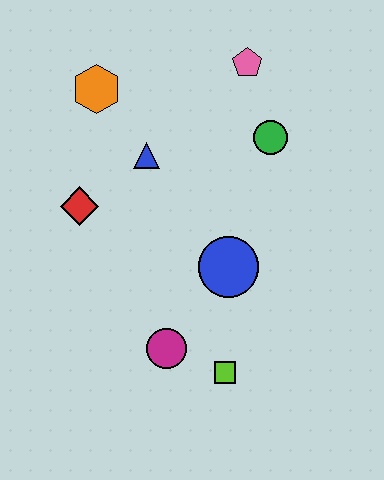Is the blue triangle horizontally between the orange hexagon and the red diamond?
No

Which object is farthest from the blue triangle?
The lime square is farthest from the blue triangle.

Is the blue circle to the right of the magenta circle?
Yes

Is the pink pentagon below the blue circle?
No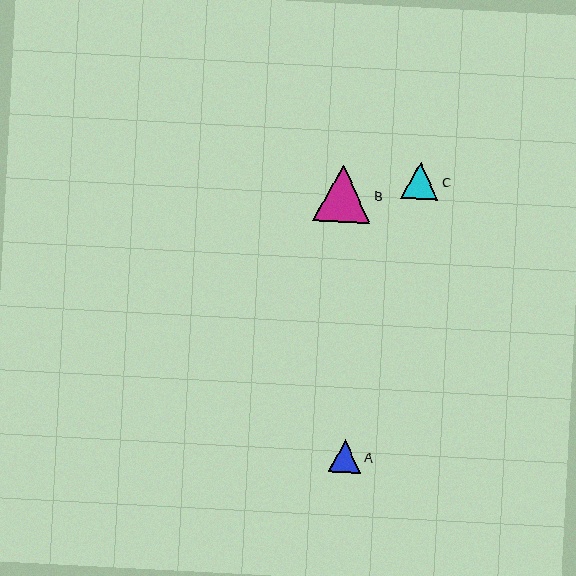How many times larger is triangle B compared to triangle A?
Triangle B is approximately 1.7 times the size of triangle A.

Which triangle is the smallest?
Triangle A is the smallest with a size of approximately 33 pixels.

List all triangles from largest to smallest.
From largest to smallest: B, C, A.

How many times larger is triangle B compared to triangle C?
Triangle B is approximately 1.5 times the size of triangle C.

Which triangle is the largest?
Triangle B is the largest with a size of approximately 57 pixels.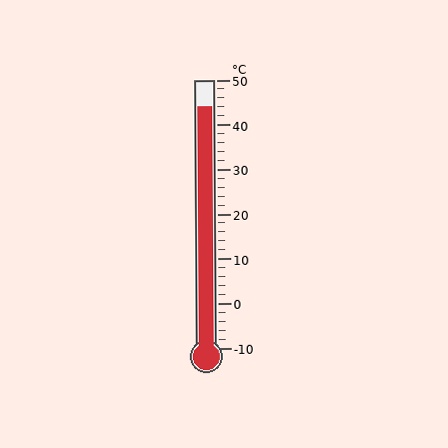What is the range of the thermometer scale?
The thermometer scale ranges from -10°C to 50°C.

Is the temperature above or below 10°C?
The temperature is above 10°C.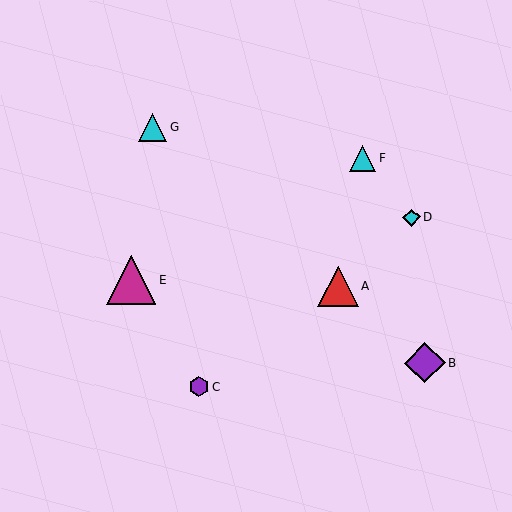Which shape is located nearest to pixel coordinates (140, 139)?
The cyan triangle (labeled G) at (153, 128) is nearest to that location.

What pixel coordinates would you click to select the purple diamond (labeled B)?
Click at (425, 363) to select the purple diamond B.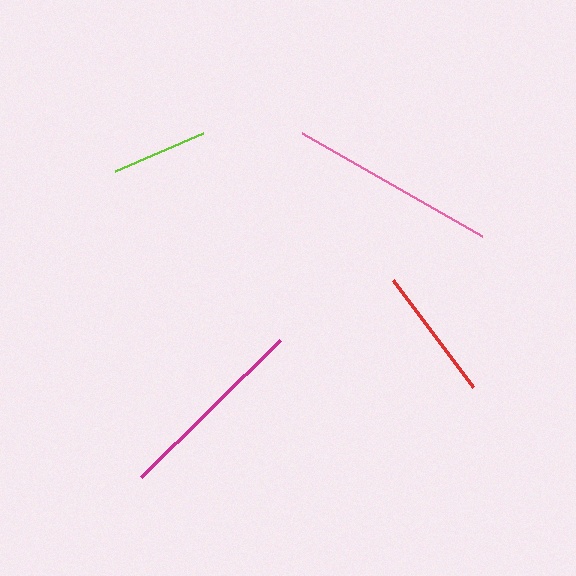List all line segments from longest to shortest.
From longest to shortest: pink, magenta, red, lime.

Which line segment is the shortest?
The lime line is the shortest at approximately 96 pixels.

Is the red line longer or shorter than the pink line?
The pink line is longer than the red line.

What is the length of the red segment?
The red segment is approximately 134 pixels long.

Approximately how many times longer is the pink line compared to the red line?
The pink line is approximately 1.6 times the length of the red line.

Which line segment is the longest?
The pink line is the longest at approximately 208 pixels.